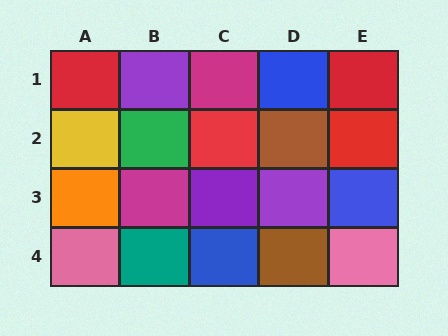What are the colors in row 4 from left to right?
Pink, teal, blue, brown, pink.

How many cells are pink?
2 cells are pink.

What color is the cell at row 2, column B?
Green.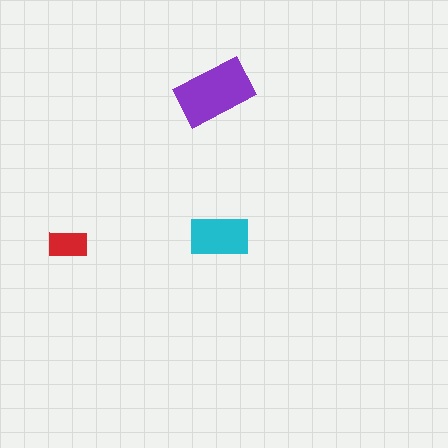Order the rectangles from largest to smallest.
the purple one, the cyan one, the red one.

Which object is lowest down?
The red rectangle is bottommost.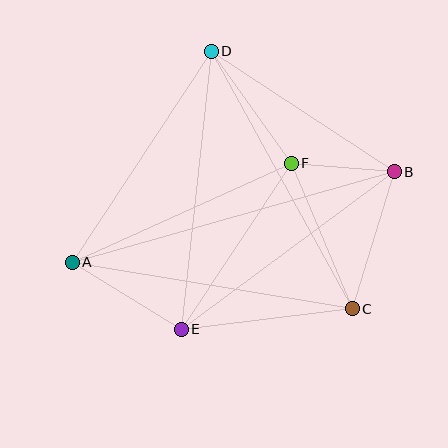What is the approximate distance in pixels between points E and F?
The distance between E and F is approximately 199 pixels.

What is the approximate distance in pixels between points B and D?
The distance between B and D is approximately 219 pixels.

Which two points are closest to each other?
Points B and F are closest to each other.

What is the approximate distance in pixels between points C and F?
The distance between C and F is approximately 158 pixels.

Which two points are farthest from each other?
Points A and B are farthest from each other.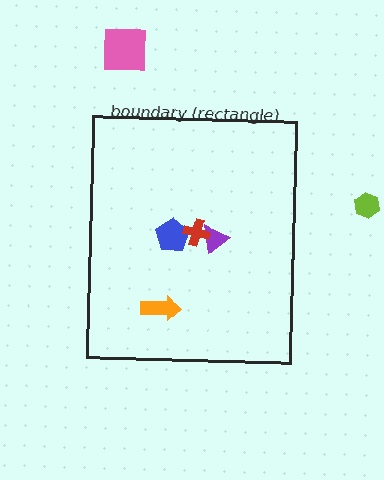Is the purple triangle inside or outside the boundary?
Inside.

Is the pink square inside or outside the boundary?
Outside.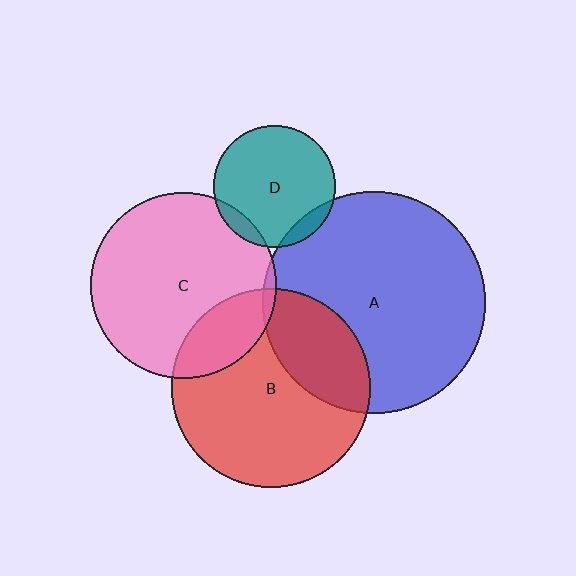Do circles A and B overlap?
Yes.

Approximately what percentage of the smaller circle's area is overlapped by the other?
Approximately 30%.